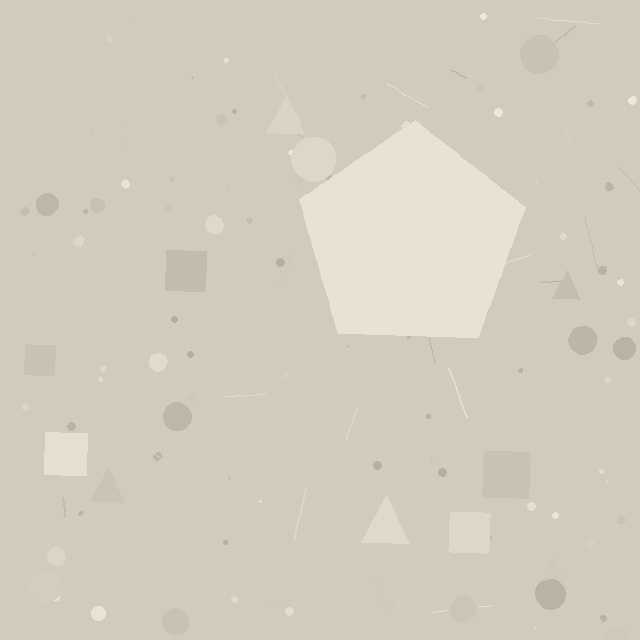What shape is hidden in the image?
A pentagon is hidden in the image.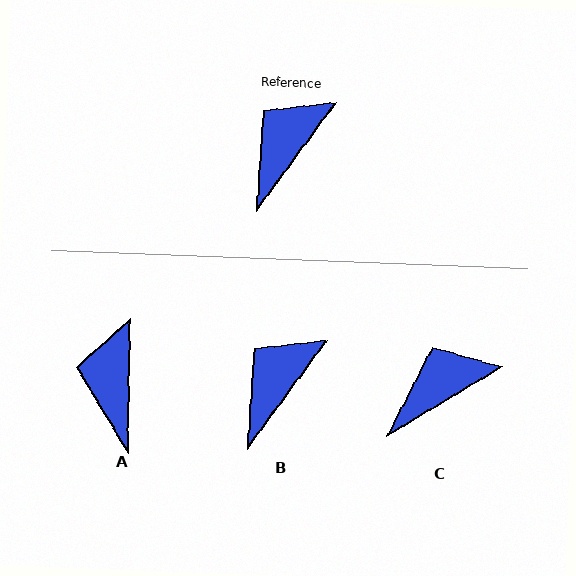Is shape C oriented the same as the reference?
No, it is off by about 23 degrees.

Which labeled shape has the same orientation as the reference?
B.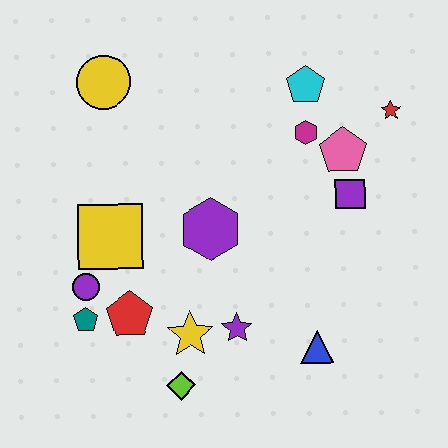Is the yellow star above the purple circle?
No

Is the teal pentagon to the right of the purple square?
No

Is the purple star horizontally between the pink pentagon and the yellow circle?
Yes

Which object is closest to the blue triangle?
The purple star is closest to the blue triangle.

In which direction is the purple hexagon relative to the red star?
The purple hexagon is to the left of the red star.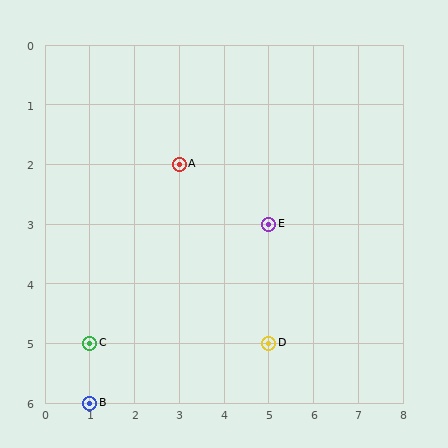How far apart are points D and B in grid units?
Points D and B are 4 columns and 1 row apart (about 4.1 grid units diagonally).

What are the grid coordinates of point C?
Point C is at grid coordinates (1, 5).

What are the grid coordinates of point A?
Point A is at grid coordinates (3, 2).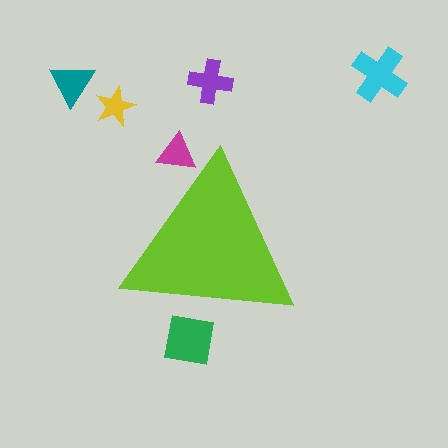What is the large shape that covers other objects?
A lime triangle.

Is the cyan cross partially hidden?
No, the cyan cross is fully visible.